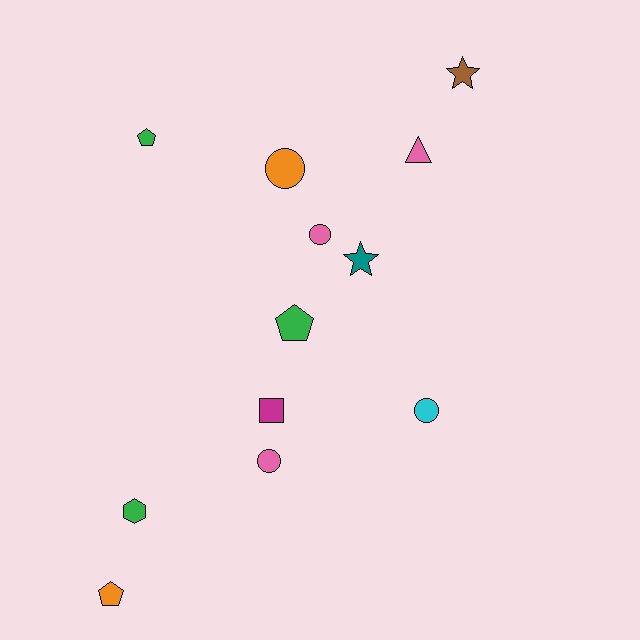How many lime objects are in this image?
There are no lime objects.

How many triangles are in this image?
There is 1 triangle.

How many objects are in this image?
There are 12 objects.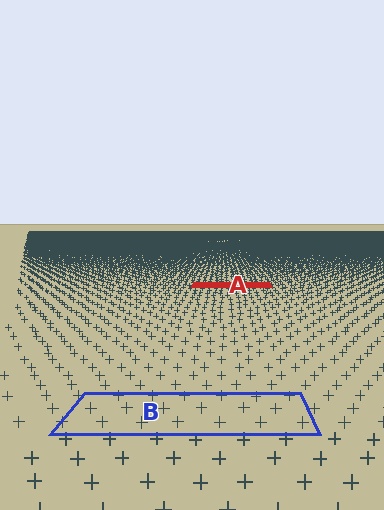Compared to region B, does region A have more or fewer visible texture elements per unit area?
Region A has more texture elements per unit area — they are packed more densely because it is farther away.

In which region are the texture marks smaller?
The texture marks are smaller in region A, because it is farther away.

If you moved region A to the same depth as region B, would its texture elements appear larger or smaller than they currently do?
They would appear larger. At a closer depth, the same texture elements are projected at a bigger on-screen size.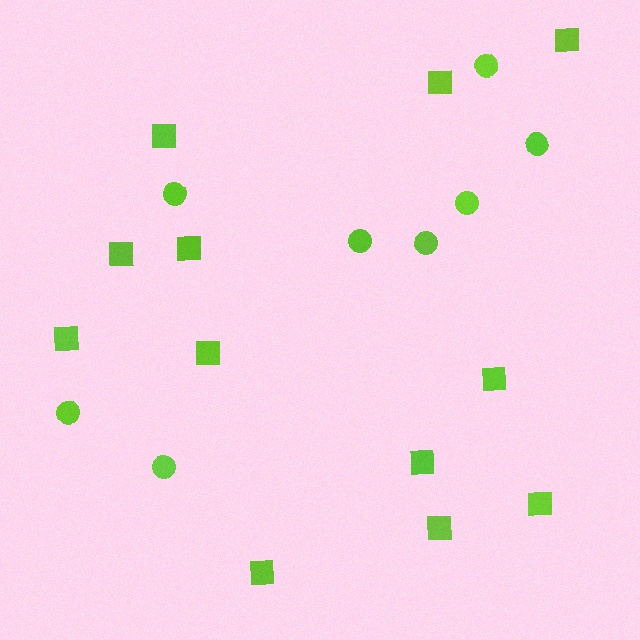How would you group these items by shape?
There are 2 groups: one group of circles (8) and one group of squares (12).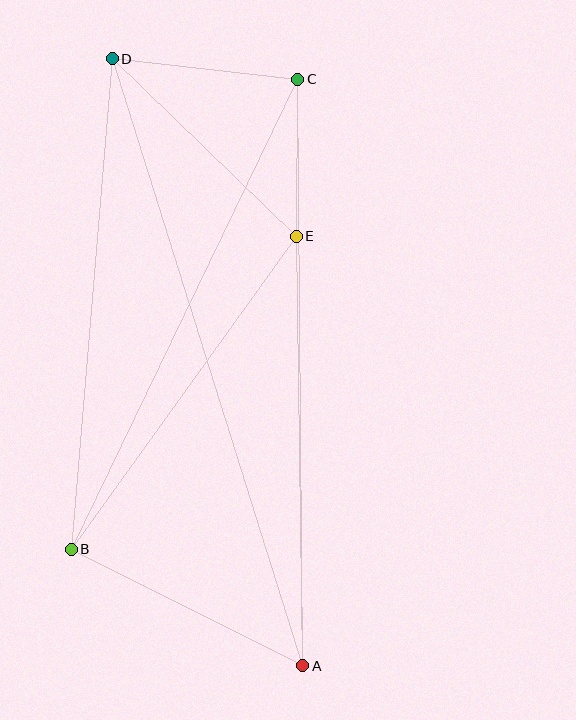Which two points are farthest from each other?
Points A and D are farthest from each other.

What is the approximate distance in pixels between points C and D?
The distance between C and D is approximately 187 pixels.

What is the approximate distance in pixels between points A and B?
The distance between A and B is approximately 259 pixels.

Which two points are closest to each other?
Points C and E are closest to each other.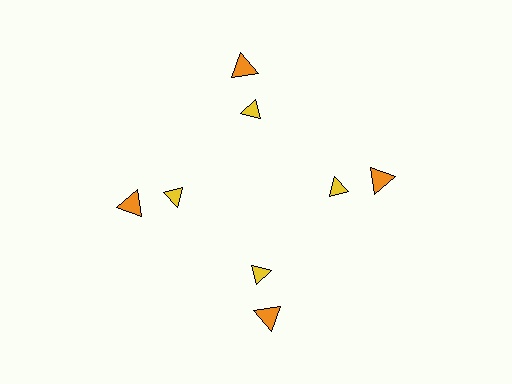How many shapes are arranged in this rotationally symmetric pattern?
There are 8 shapes, arranged in 4 groups of 2.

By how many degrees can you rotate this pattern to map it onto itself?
The pattern maps onto itself every 90 degrees of rotation.